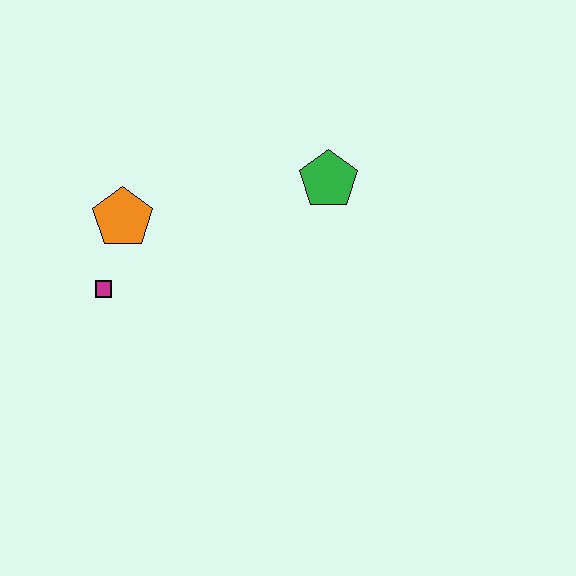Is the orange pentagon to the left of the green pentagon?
Yes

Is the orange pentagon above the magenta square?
Yes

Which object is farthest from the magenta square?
The green pentagon is farthest from the magenta square.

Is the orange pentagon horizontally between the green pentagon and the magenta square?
Yes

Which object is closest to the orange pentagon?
The magenta square is closest to the orange pentagon.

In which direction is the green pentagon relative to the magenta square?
The green pentagon is to the right of the magenta square.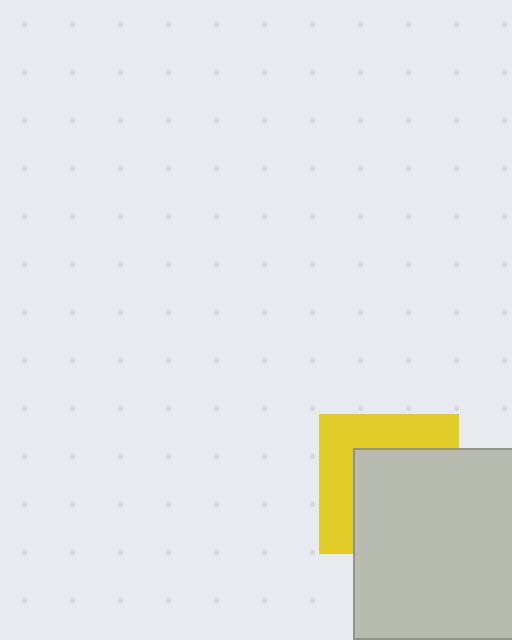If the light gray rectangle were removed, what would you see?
You would see the complete yellow square.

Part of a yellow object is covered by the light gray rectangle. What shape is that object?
It is a square.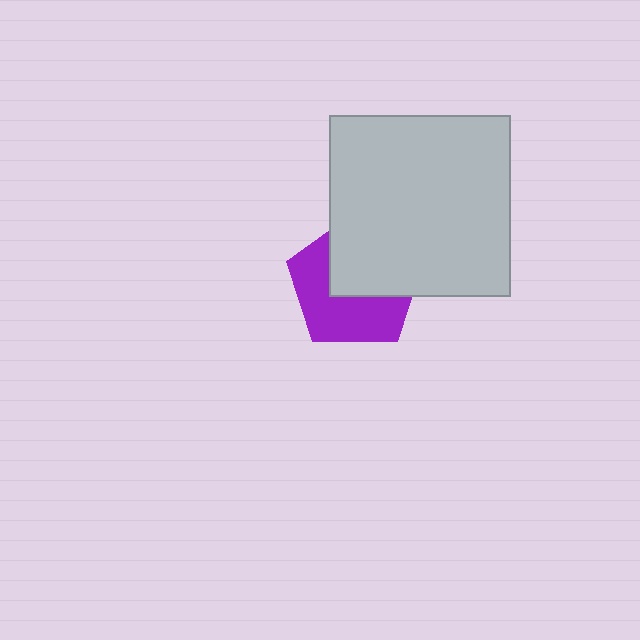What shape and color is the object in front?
The object in front is a light gray square.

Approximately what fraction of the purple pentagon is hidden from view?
Roughly 48% of the purple pentagon is hidden behind the light gray square.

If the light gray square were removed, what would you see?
You would see the complete purple pentagon.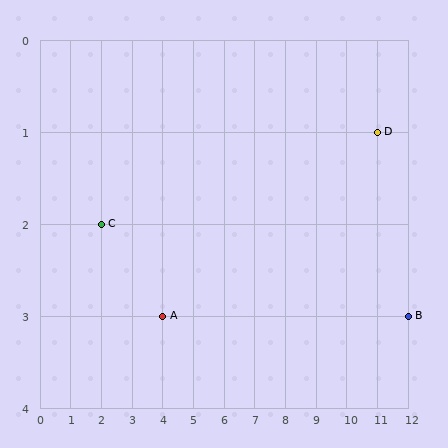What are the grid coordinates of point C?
Point C is at grid coordinates (2, 2).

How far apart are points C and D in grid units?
Points C and D are 9 columns and 1 row apart (about 9.1 grid units diagonally).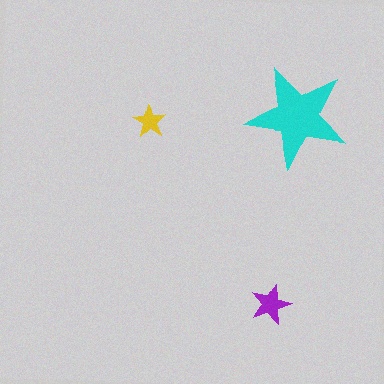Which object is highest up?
The cyan star is topmost.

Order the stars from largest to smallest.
the cyan one, the purple one, the yellow one.